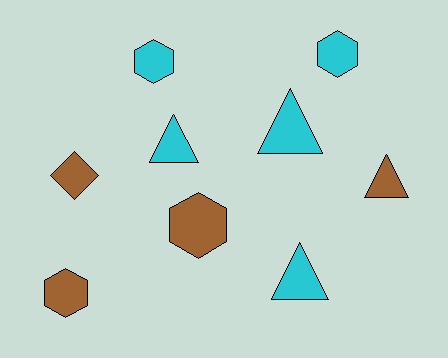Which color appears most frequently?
Cyan, with 5 objects.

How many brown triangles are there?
There is 1 brown triangle.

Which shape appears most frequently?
Triangle, with 4 objects.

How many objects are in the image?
There are 9 objects.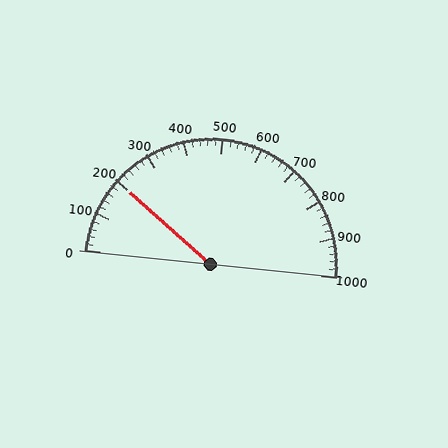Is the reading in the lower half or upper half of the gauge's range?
The reading is in the lower half of the range (0 to 1000).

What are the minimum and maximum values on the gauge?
The gauge ranges from 0 to 1000.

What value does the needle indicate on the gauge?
The needle indicates approximately 200.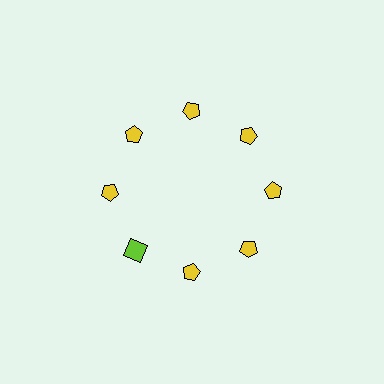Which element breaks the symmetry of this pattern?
The lime square at roughly the 8 o'clock position breaks the symmetry. All other shapes are yellow pentagons.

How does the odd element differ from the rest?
It differs in both color (lime instead of yellow) and shape (square instead of pentagon).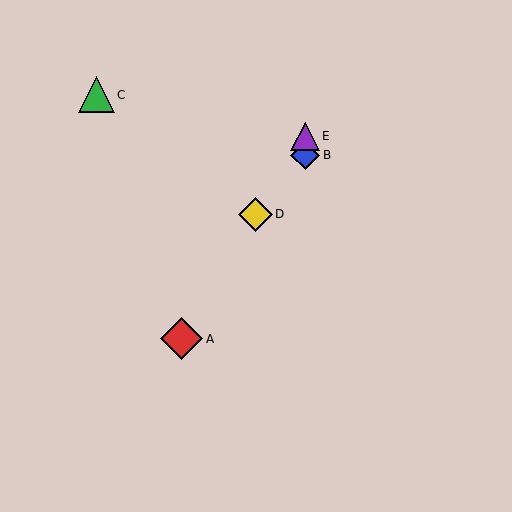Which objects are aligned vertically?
Objects B, E are aligned vertically.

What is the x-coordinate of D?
Object D is at x≈255.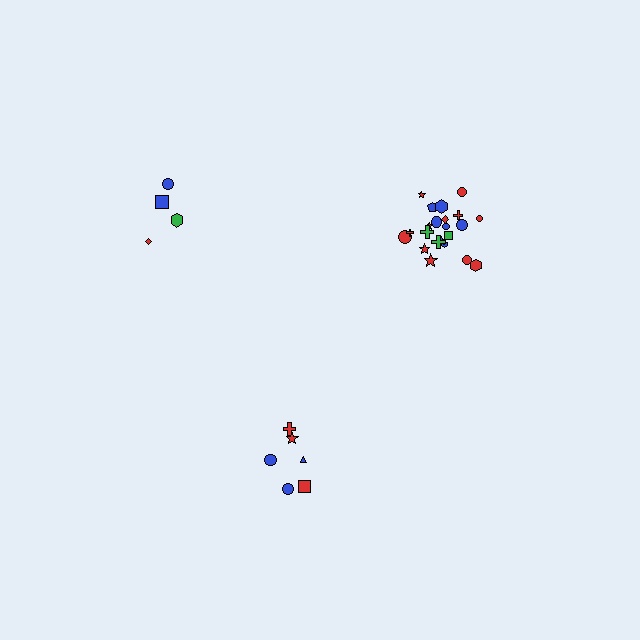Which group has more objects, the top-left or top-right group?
The top-right group.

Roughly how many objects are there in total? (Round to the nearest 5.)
Roughly 30 objects in total.